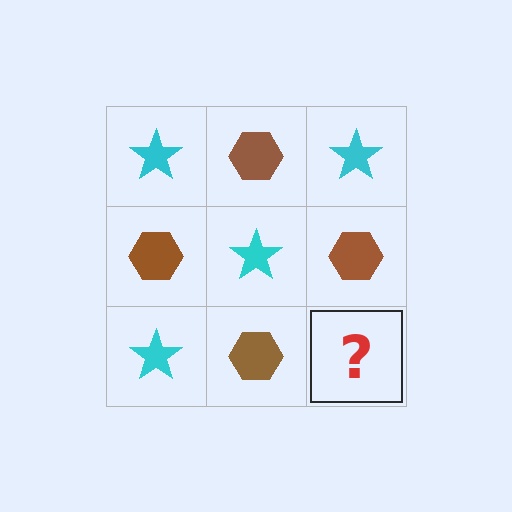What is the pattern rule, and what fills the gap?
The rule is that it alternates cyan star and brown hexagon in a checkerboard pattern. The gap should be filled with a cyan star.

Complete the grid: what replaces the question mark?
The question mark should be replaced with a cyan star.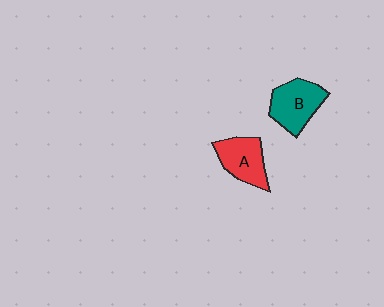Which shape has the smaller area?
Shape A (red).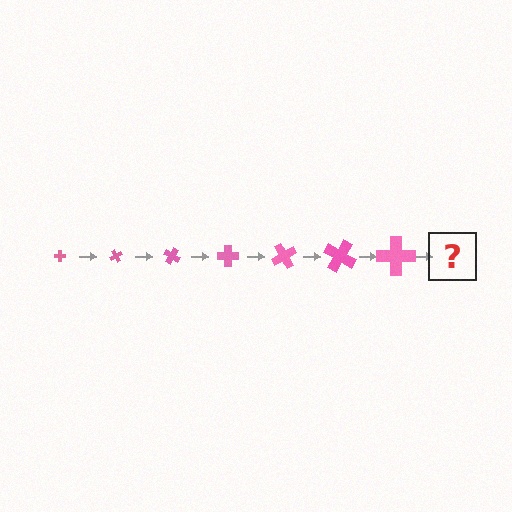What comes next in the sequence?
The next element should be a cross, larger than the previous one and rotated 420 degrees from the start.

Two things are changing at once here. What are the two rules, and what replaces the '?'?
The two rules are that the cross grows larger each step and it rotates 60 degrees each step. The '?' should be a cross, larger than the previous one and rotated 420 degrees from the start.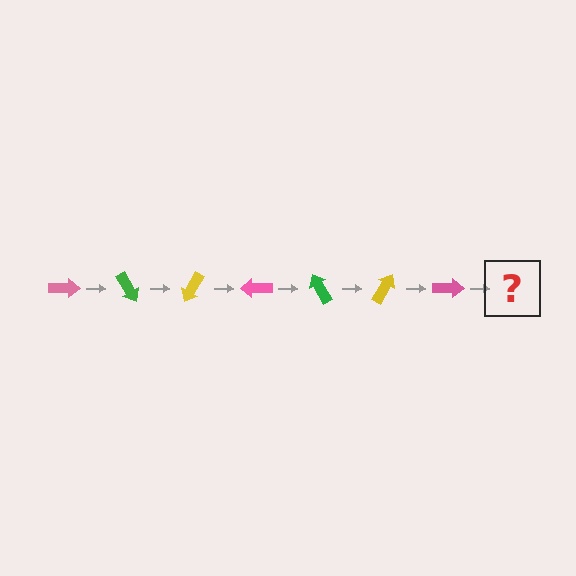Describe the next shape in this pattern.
It should be a green arrow, rotated 420 degrees from the start.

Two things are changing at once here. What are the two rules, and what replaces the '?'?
The two rules are that it rotates 60 degrees each step and the color cycles through pink, green, and yellow. The '?' should be a green arrow, rotated 420 degrees from the start.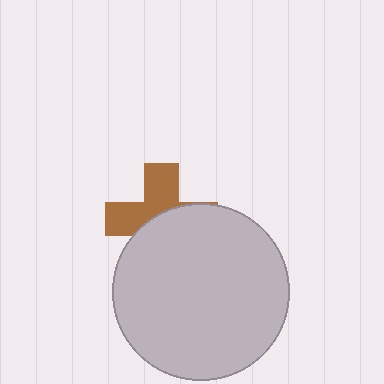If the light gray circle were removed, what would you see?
You would see the complete brown cross.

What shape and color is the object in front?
The object in front is a light gray circle.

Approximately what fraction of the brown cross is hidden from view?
Roughly 53% of the brown cross is hidden behind the light gray circle.